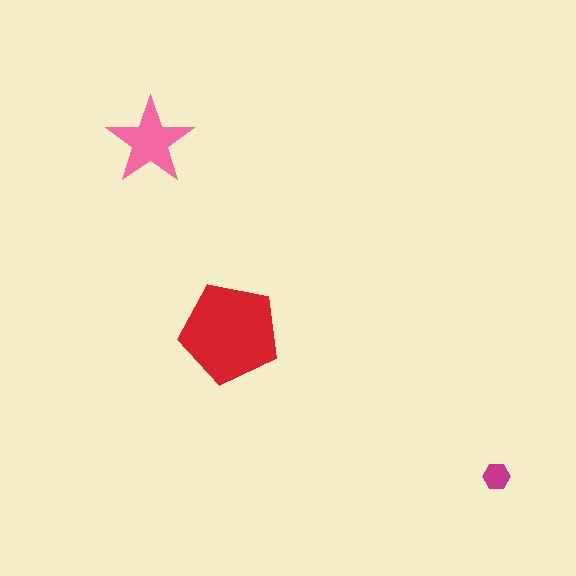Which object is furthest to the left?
The pink star is leftmost.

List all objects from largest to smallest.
The red pentagon, the pink star, the magenta hexagon.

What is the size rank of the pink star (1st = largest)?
2nd.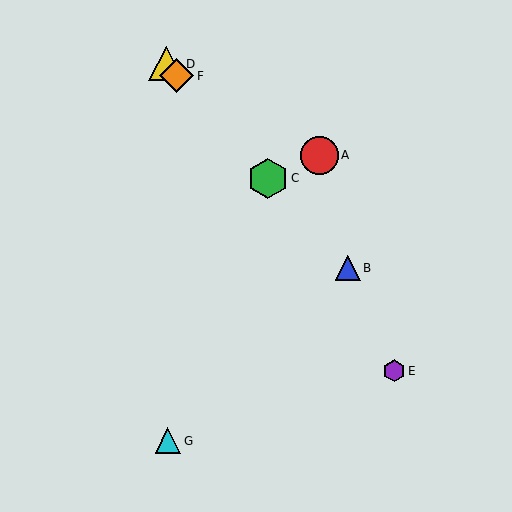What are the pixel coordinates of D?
Object D is at (166, 64).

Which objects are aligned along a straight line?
Objects B, C, D, F are aligned along a straight line.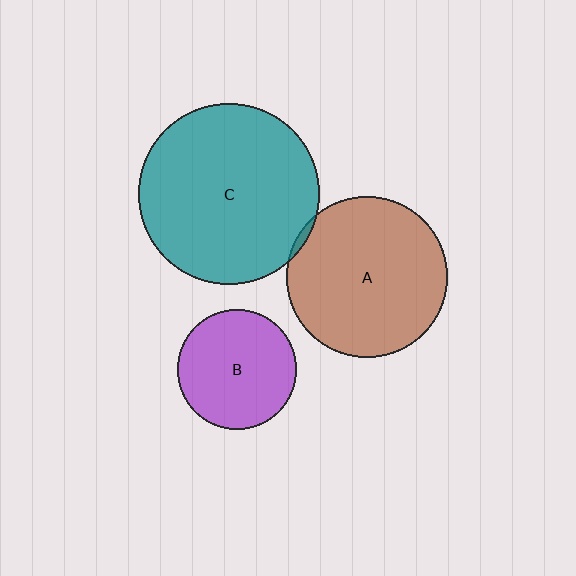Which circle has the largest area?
Circle C (teal).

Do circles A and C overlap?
Yes.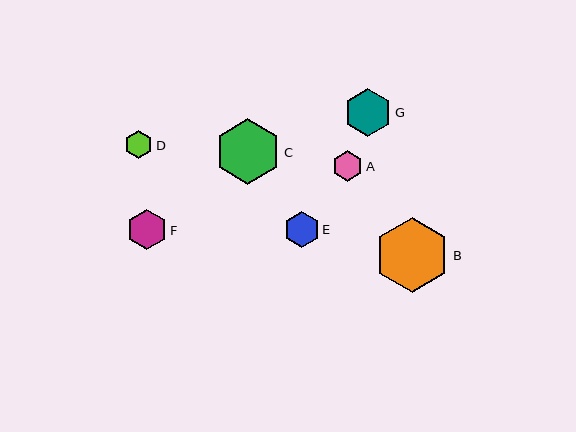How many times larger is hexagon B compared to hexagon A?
Hexagon B is approximately 2.5 times the size of hexagon A.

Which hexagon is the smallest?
Hexagon D is the smallest with a size of approximately 28 pixels.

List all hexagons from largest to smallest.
From largest to smallest: B, C, G, F, E, A, D.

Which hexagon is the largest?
Hexagon B is the largest with a size of approximately 75 pixels.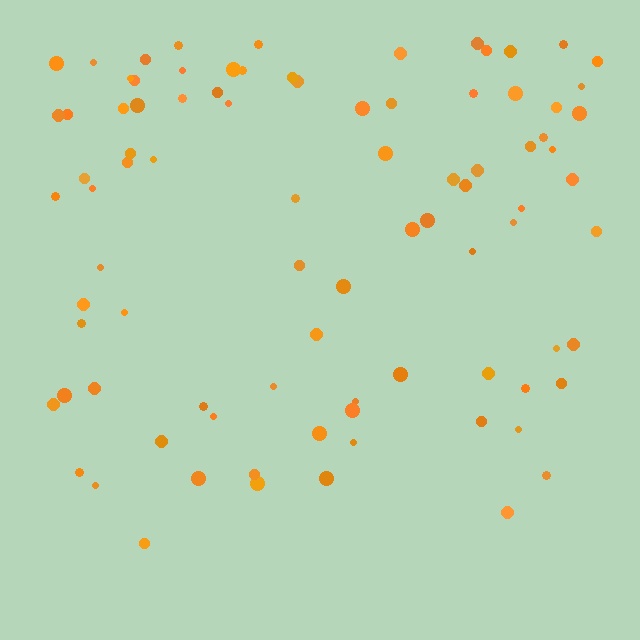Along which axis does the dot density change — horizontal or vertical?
Vertical.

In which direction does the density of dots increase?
From bottom to top, with the top side densest.